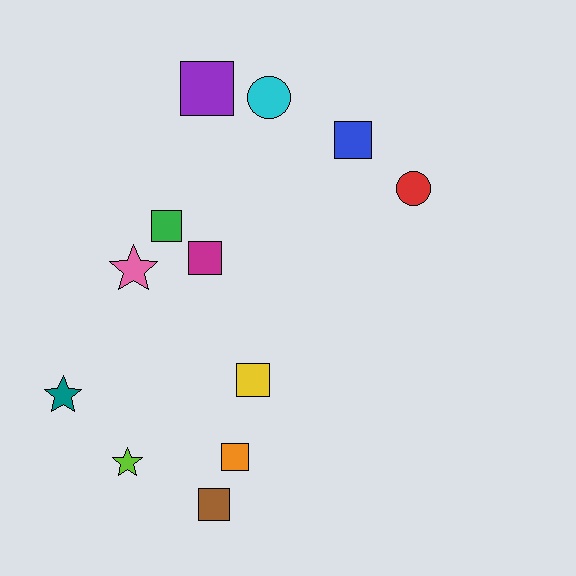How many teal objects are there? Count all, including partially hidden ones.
There is 1 teal object.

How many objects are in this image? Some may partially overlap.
There are 12 objects.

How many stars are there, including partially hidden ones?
There are 3 stars.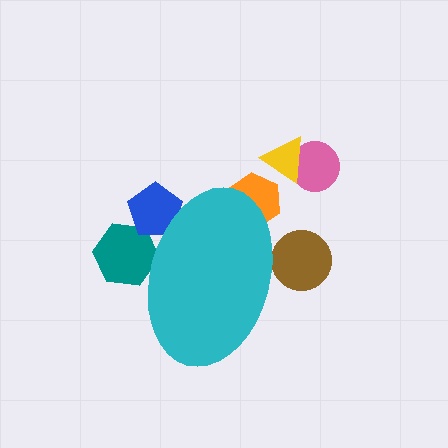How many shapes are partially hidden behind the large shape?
4 shapes are partially hidden.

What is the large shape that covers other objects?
A cyan ellipse.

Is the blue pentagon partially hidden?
Yes, the blue pentagon is partially hidden behind the cyan ellipse.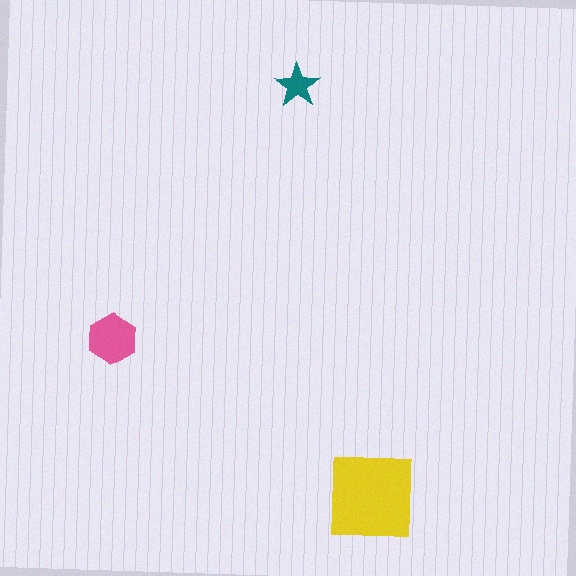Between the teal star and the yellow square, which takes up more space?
The yellow square.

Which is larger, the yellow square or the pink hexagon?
The yellow square.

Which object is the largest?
The yellow square.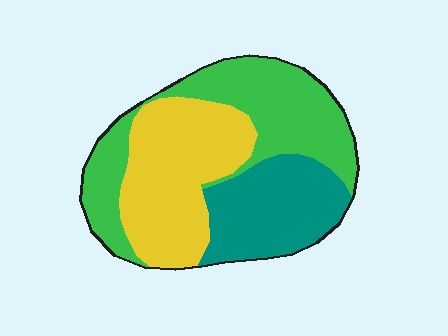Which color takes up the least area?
Teal, at roughly 25%.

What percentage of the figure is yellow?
Yellow covers 36% of the figure.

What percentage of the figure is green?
Green takes up about three eighths (3/8) of the figure.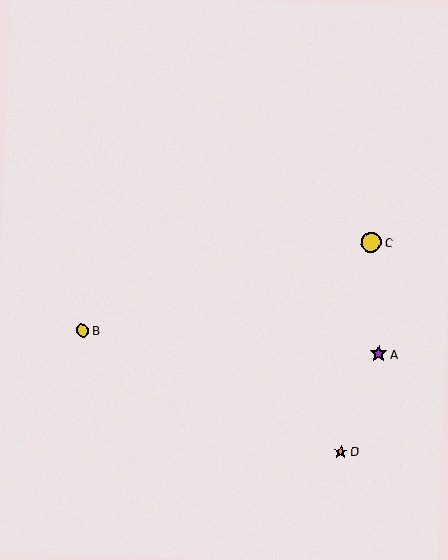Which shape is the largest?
The yellow circle (labeled C) is the largest.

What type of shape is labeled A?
Shape A is a purple star.